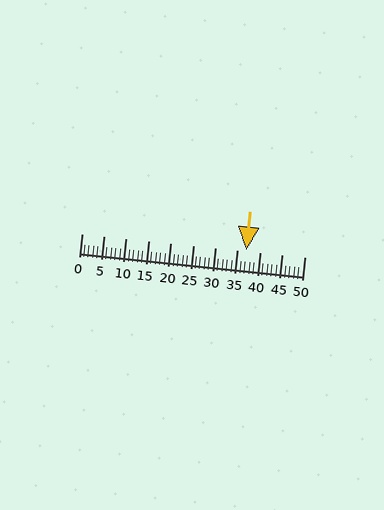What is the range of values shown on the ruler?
The ruler shows values from 0 to 50.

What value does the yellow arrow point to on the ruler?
The yellow arrow points to approximately 37.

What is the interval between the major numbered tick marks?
The major tick marks are spaced 5 units apart.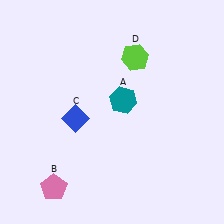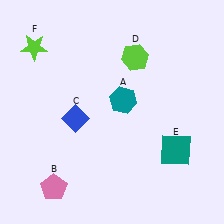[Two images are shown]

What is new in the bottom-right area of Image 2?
A teal square (E) was added in the bottom-right area of Image 2.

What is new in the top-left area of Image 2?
A lime star (F) was added in the top-left area of Image 2.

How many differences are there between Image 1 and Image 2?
There are 2 differences between the two images.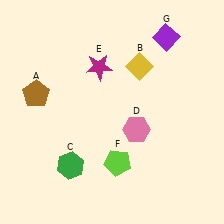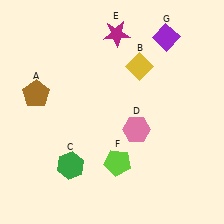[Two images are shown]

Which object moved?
The magenta star (E) moved up.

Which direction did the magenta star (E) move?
The magenta star (E) moved up.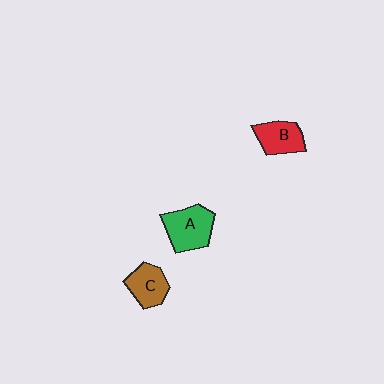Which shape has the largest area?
Shape A (green).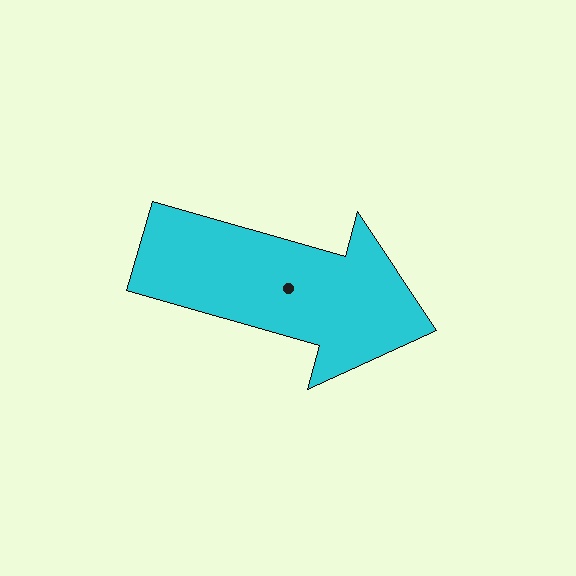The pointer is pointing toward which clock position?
Roughly 4 o'clock.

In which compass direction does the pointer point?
East.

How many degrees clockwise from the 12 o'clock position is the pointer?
Approximately 106 degrees.